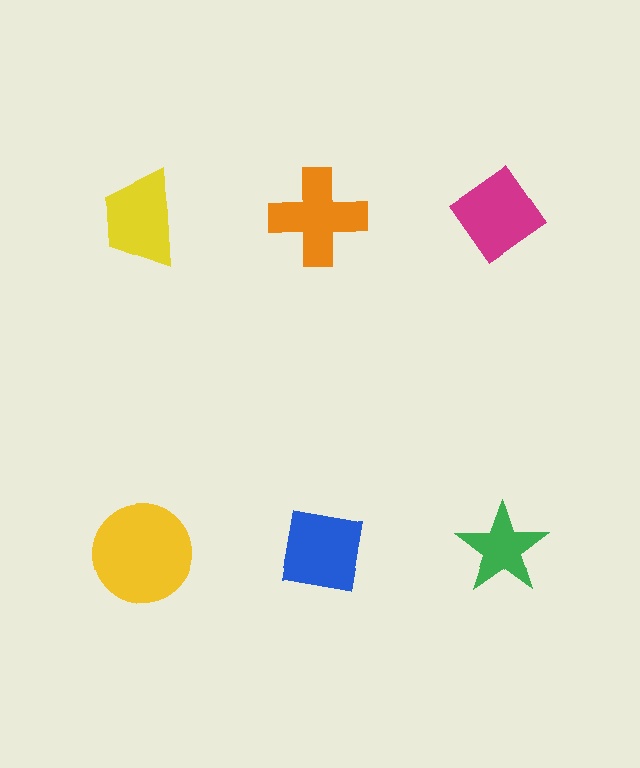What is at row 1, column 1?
A yellow trapezoid.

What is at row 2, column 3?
A green star.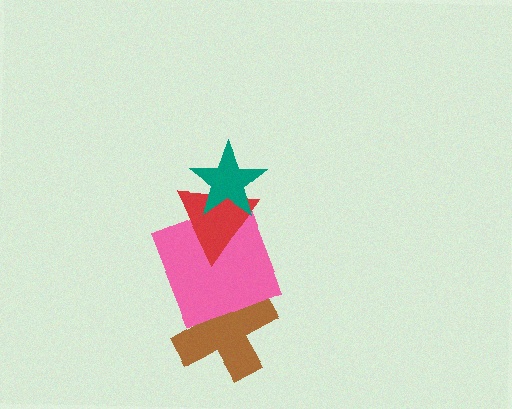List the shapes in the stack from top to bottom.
From top to bottom: the teal star, the red triangle, the pink square, the brown cross.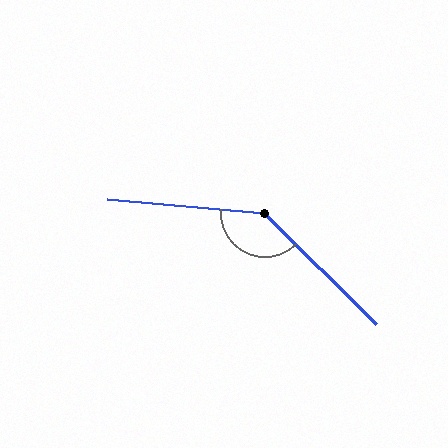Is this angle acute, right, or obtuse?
It is obtuse.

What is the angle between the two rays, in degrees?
Approximately 140 degrees.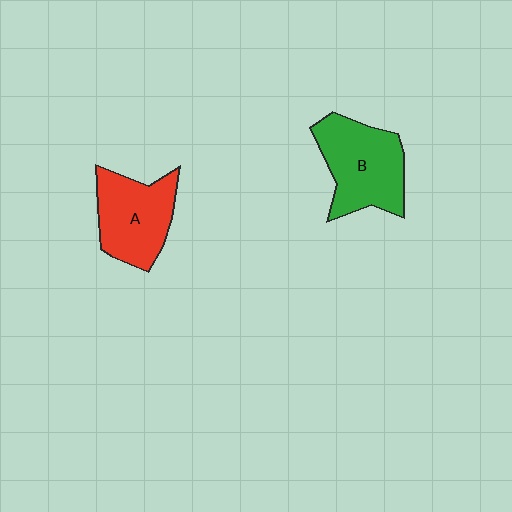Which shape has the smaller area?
Shape A (red).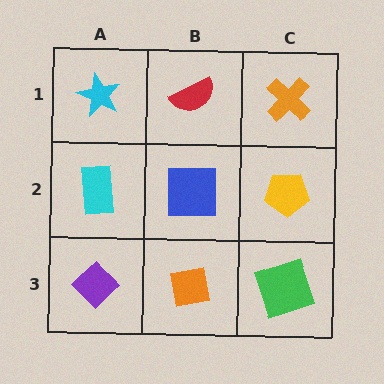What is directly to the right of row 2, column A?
A blue square.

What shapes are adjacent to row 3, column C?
A yellow pentagon (row 2, column C), an orange square (row 3, column B).